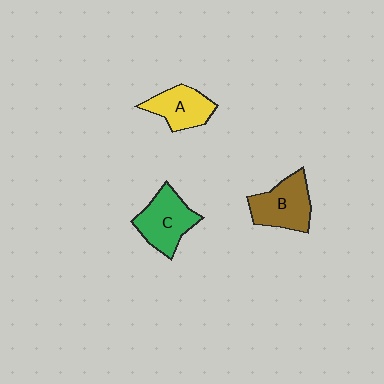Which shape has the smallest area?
Shape A (yellow).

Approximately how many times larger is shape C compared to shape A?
Approximately 1.2 times.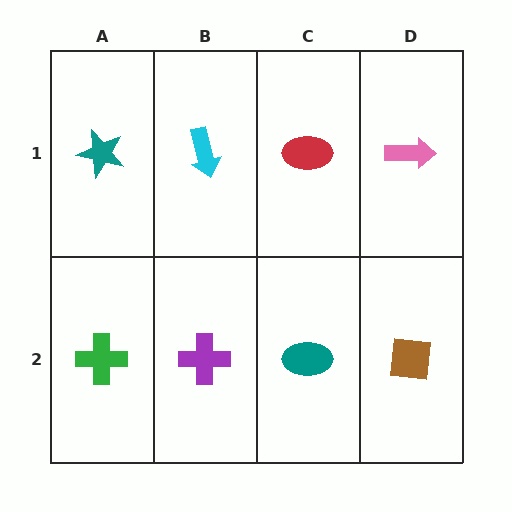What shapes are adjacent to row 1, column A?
A green cross (row 2, column A), a cyan arrow (row 1, column B).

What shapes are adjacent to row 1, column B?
A purple cross (row 2, column B), a teal star (row 1, column A), a red ellipse (row 1, column C).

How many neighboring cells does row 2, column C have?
3.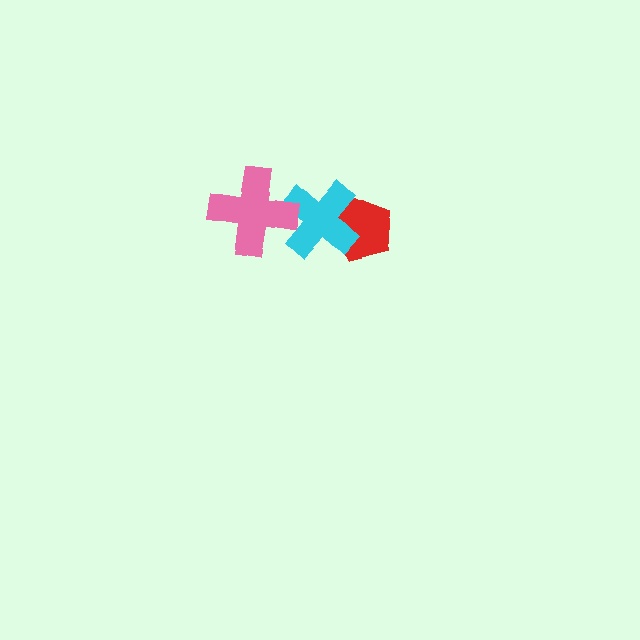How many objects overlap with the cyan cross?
2 objects overlap with the cyan cross.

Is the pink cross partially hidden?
No, no other shape covers it.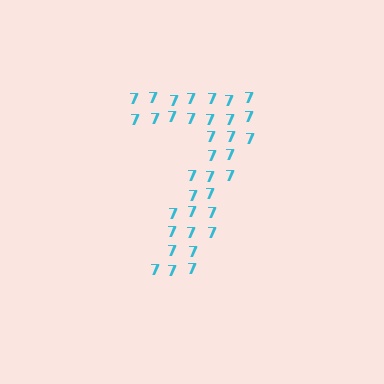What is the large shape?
The large shape is the digit 7.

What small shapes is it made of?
It is made of small digit 7's.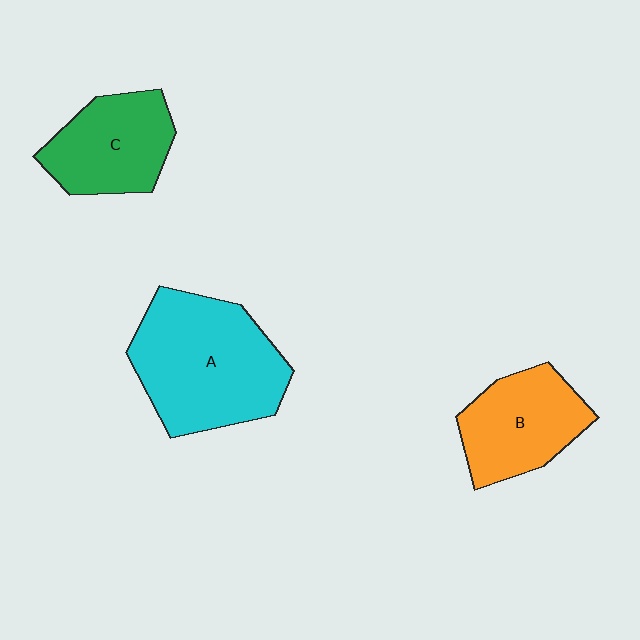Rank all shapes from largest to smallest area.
From largest to smallest: A (cyan), B (orange), C (green).